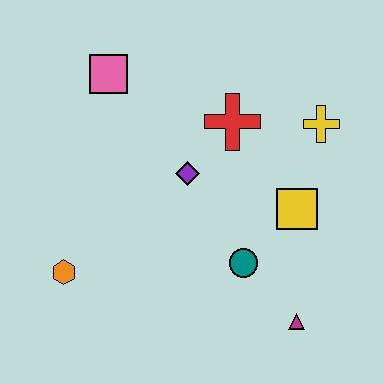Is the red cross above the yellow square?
Yes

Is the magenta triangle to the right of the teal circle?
Yes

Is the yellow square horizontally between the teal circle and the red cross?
No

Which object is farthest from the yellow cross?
The orange hexagon is farthest from the yellow cross.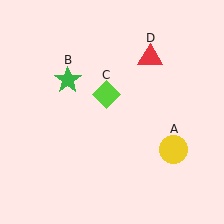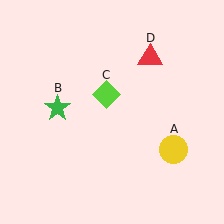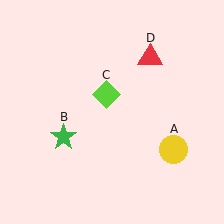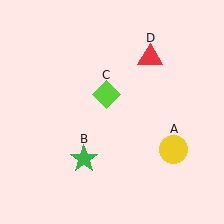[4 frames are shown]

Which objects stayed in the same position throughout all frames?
Yellow circle (object A) and lime diamond (object C) and red triangle (object D) remained stationary.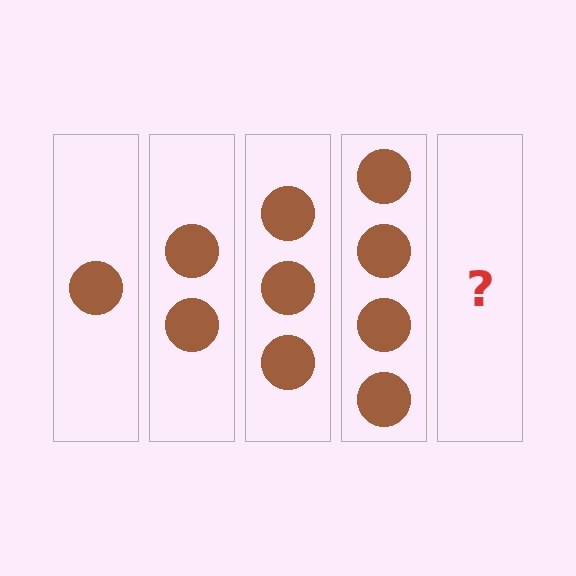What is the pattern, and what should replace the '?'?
The pattern is that each step adds one more circle. The '?' should be 5 circles.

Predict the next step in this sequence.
The next step is 5 circles.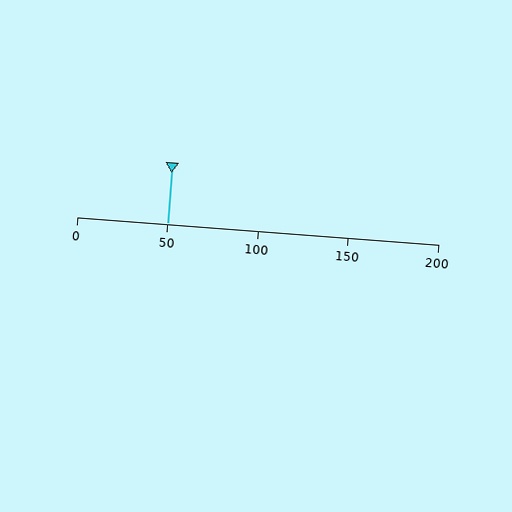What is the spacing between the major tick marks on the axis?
The major ticks are spaced 50 apart.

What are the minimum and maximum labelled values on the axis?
The axis runs from 0 to 200.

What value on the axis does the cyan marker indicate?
The marker indicates approximately 50.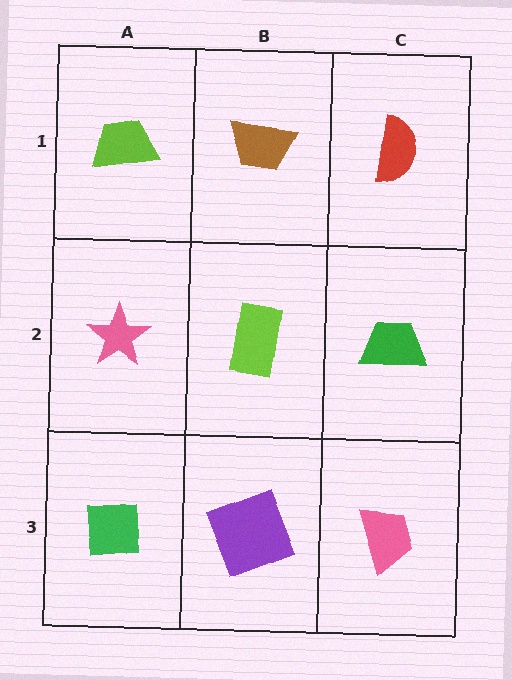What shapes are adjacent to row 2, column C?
A red semicircle (row 1, column C), a pink trapezoid (row 3, column C), a lime rectangle (row 2, column B).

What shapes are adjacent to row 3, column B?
A lime rectangle (row 2, column B), a green square (row 3, column A), a pink trapezoid (row 3, column C).